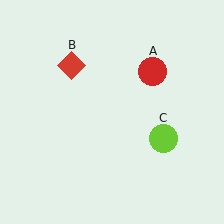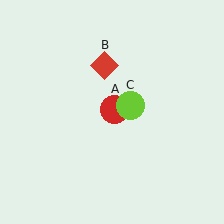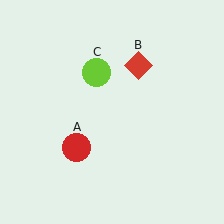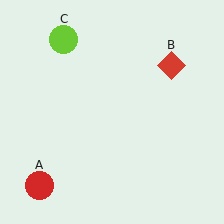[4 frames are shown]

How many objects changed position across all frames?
3 objects changed position: red circle (object A), red diamond (object B), lime circle (object C).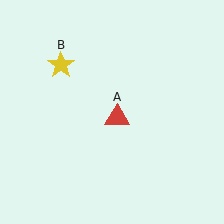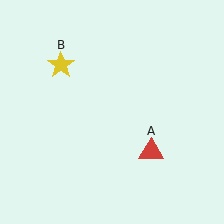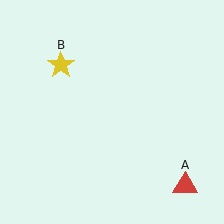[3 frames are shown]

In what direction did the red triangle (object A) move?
The red triangle (object A) moved down and to the right.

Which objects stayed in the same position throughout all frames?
Yellow star (object B) remained stationary.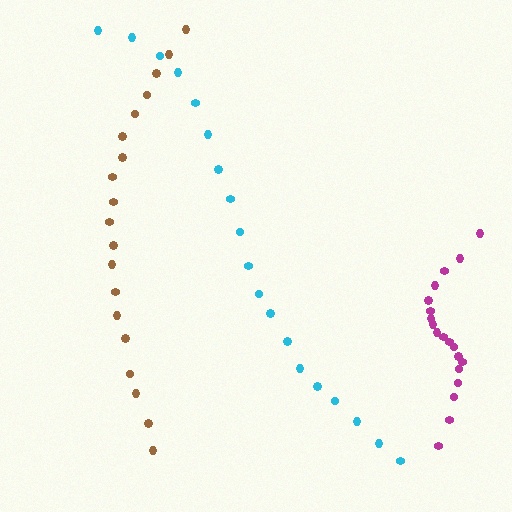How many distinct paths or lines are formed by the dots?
There are 3 distinct paths.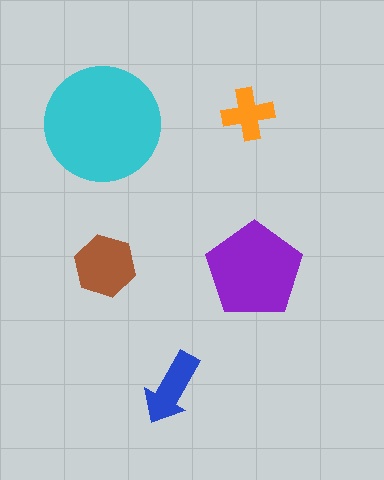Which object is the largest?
The cyan circle.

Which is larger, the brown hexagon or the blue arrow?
The brown hexagon.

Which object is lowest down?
The blue arrow is bottommost.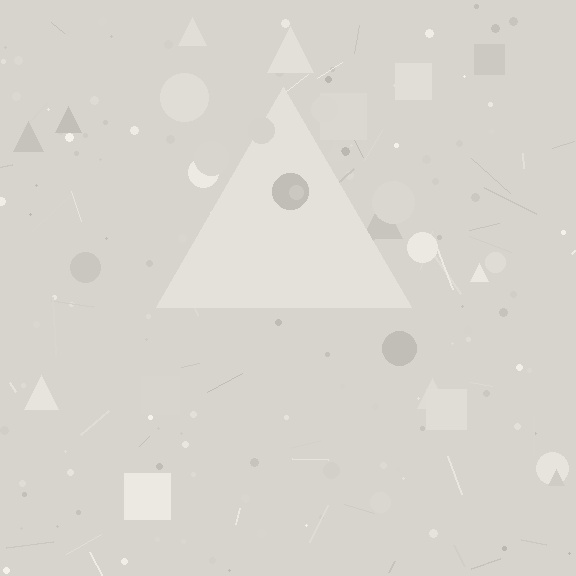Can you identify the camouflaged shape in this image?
The camouflaged shape is a triangle.